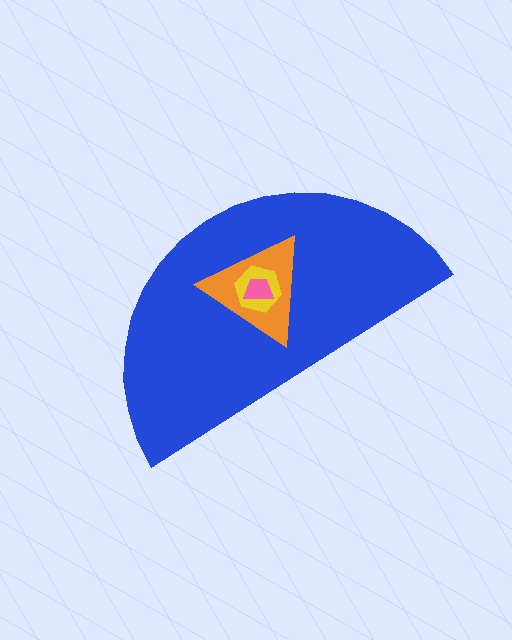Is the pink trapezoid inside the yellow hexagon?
Yes.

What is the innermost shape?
The pink trapezoid.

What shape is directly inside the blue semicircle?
The orange triangle.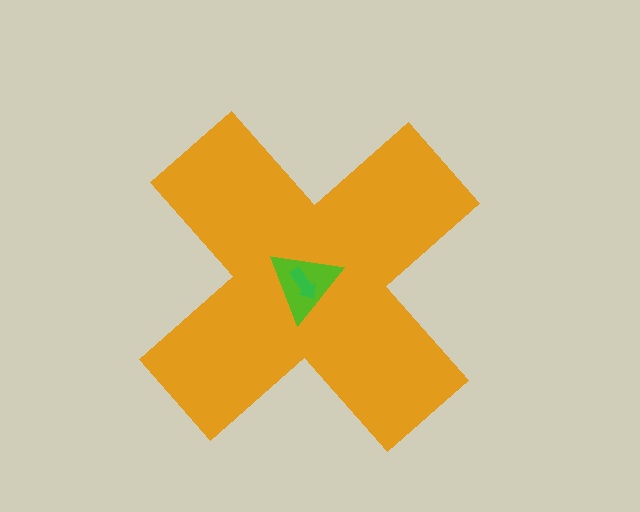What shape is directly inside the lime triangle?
The green arrow.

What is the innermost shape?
The green arrow.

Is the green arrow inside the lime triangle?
Yes.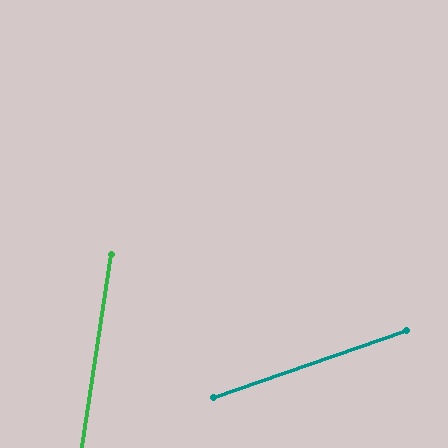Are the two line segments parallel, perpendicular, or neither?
Neither parallel nor perpendicular — they differ by about 62°.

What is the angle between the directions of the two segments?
Approximately 62 degrees.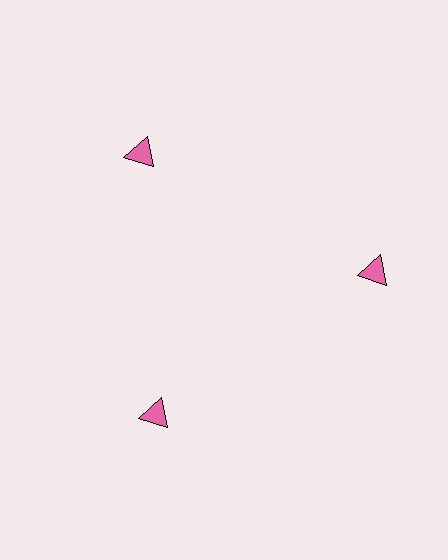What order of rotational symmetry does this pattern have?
This pattern has 3-fold rotational symmetry.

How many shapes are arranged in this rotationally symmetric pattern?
There are 3 shapes, arranged in 3 groups of 1.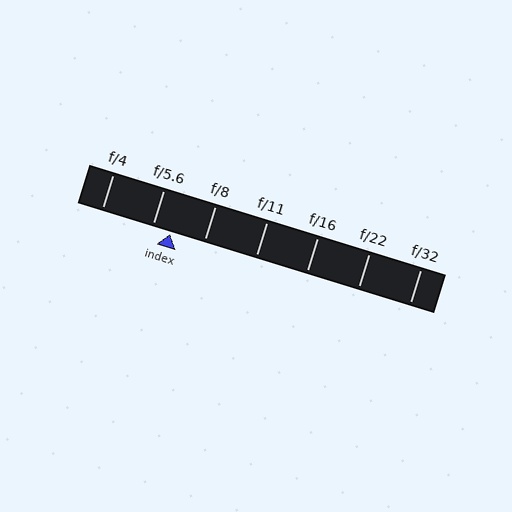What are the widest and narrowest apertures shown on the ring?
The widest aperture shown is f/4 and the narrowest is f/32.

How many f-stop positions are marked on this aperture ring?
There are 7 f-stop positions marked.